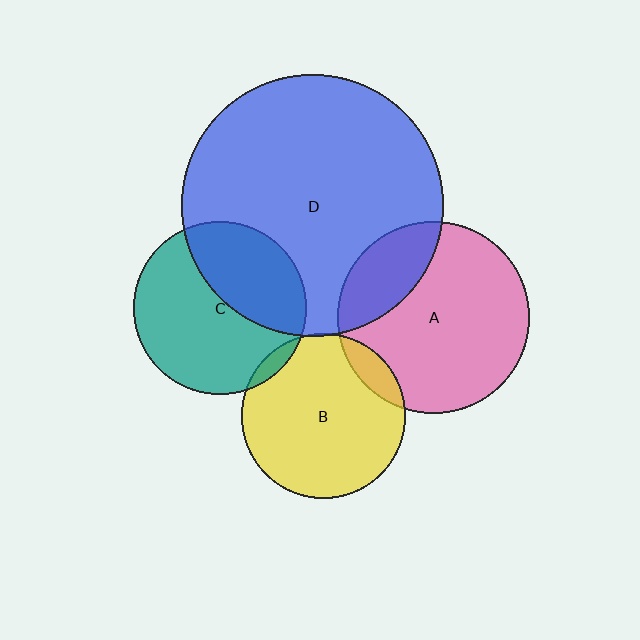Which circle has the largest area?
Circle D (blue).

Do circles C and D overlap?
Yes.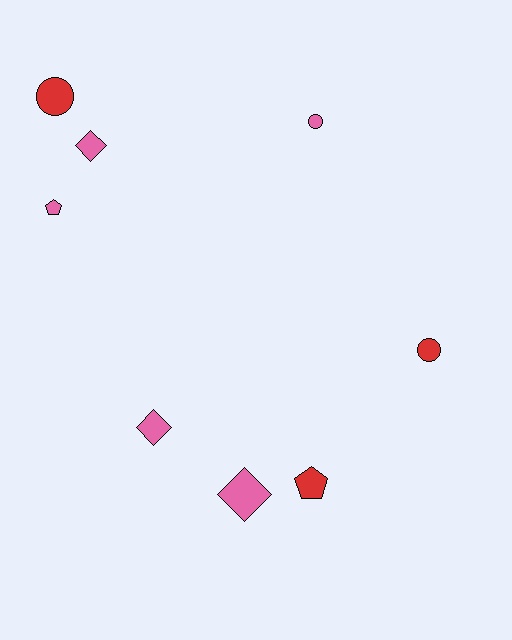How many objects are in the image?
There are 8 objects.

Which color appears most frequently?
Pink, with 5 objects.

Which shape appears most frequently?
Diamond, with 3 objects.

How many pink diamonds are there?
There are 3 pink diamonds.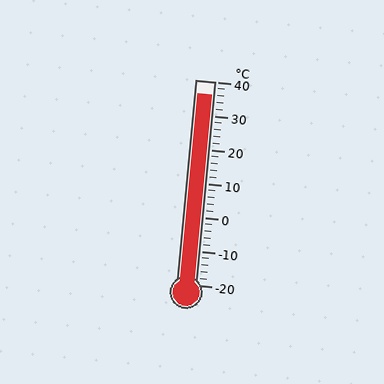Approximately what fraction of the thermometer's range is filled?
The thermometer is filled to approximately 95% of its range.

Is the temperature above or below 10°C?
The temperature is above 10°C.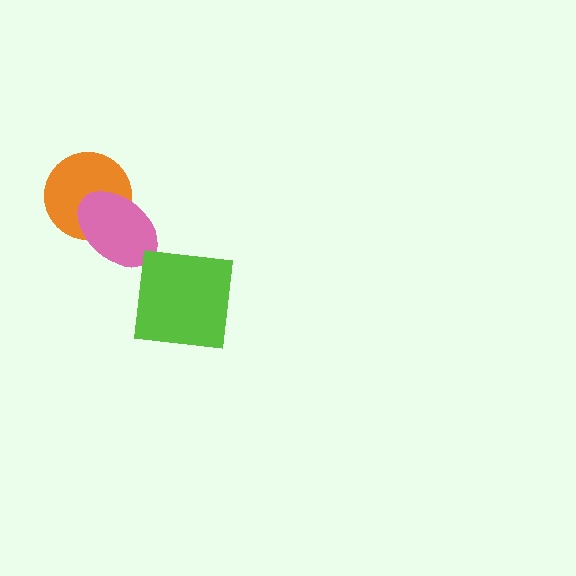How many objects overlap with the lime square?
0 objects overlap with the lime square.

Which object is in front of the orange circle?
The pink ellipse is in front of the orange circle.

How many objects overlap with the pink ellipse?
1 object overlaps with the pink ellipse.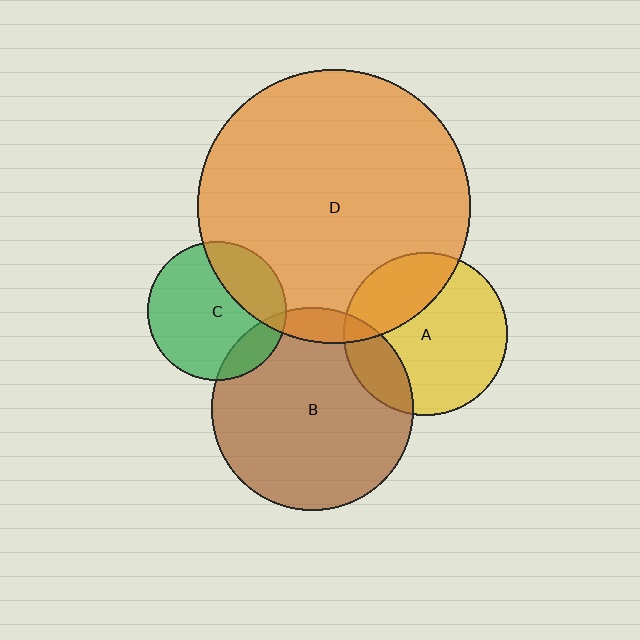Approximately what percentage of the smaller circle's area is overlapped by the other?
Approximately 15%.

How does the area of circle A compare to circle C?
Approximately 1.4 times.